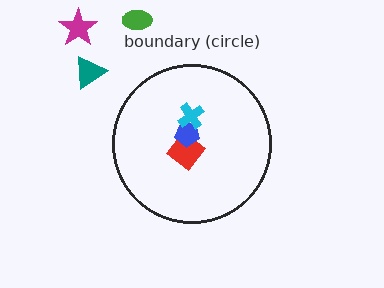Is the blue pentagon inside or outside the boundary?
Inside.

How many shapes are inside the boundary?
3 inside, 3 outside.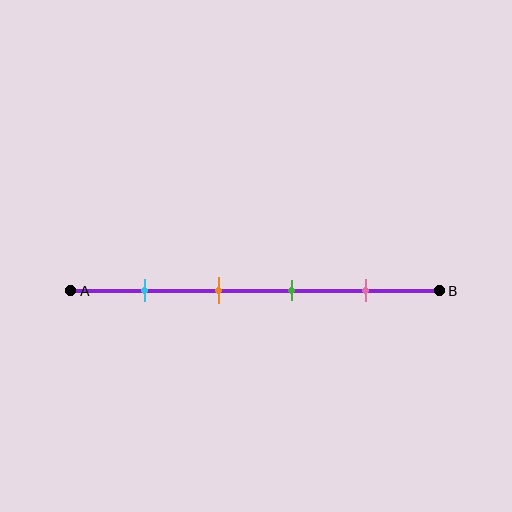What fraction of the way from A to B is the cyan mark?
The cyan mark is approximately 20% (0.2) of the way from A to B.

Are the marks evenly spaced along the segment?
Yes, the marks are approximately evenly spaced.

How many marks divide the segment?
There are 4 marks dividing the segment.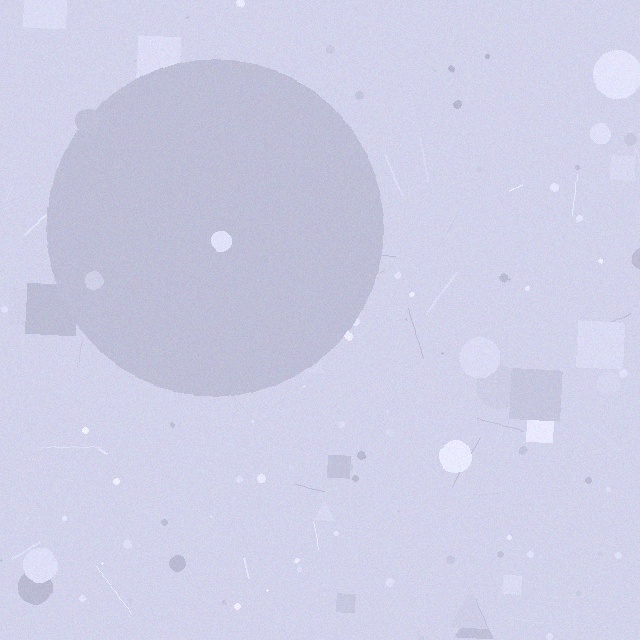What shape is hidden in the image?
A circle is hidden in the image.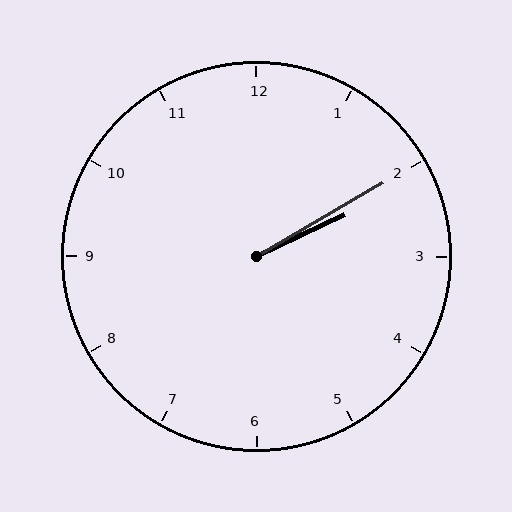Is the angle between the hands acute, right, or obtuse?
It is acute.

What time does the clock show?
2:10.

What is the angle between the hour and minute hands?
Approximately 5 degrees.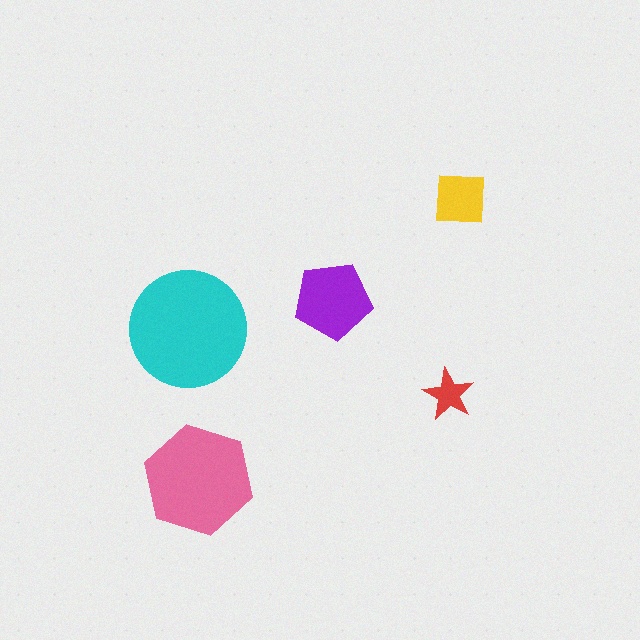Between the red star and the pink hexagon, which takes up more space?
The pink hexagon.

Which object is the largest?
The cyan circle.